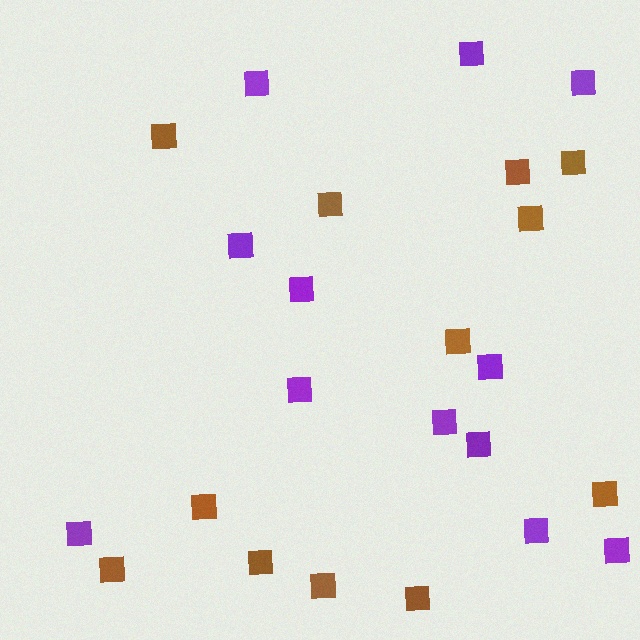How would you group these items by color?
There are 2 groups: one group of purple squares (12) and one group of brown squares (12).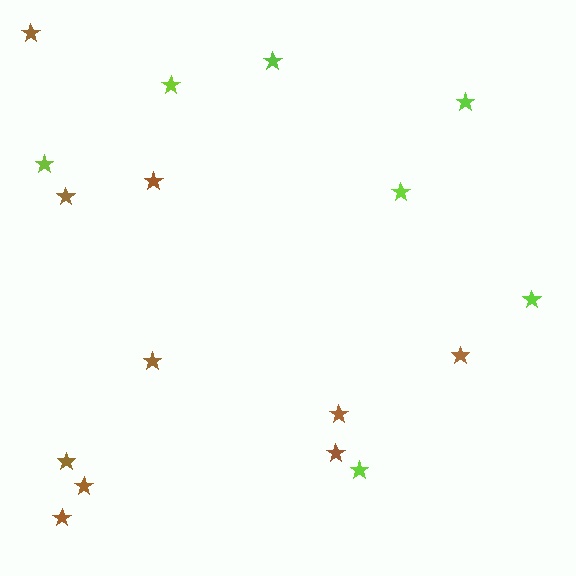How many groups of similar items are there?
There are 2 groups: one group of lime stars (7) and one group of brown stars (10).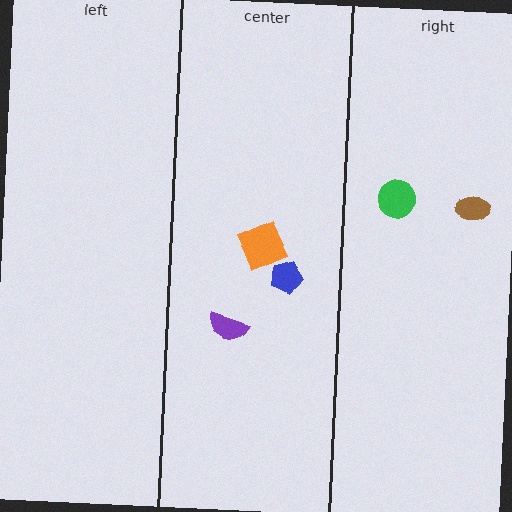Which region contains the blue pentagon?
The center region.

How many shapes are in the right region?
2.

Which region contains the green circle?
The right region.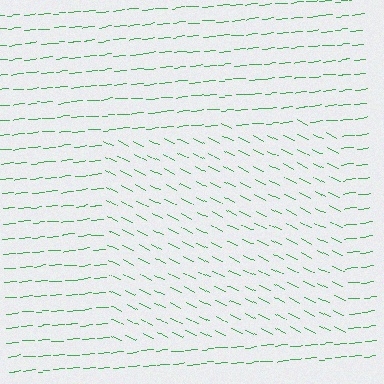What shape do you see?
I see a rectangle.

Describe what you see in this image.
The image is filled with small green line segments. A rectangle region in the image has lines oriented differently from the surrounding lines, creating a visible texture boundary.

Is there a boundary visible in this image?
Yes, there is a texture boundary formed by a change in line orientation.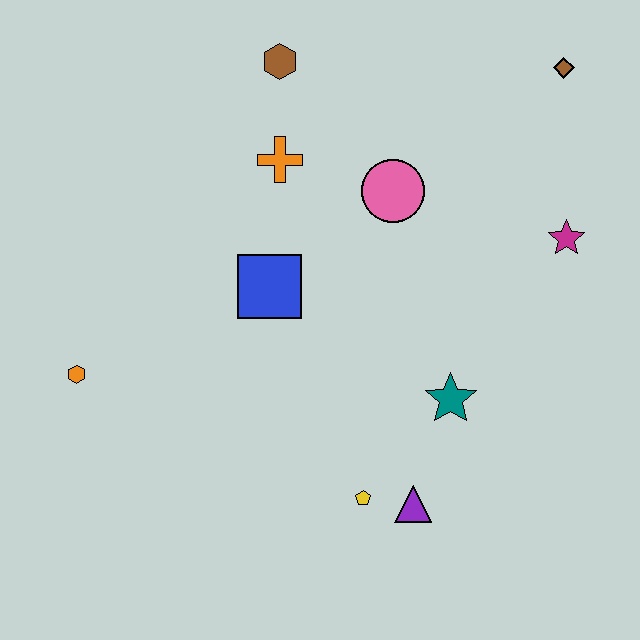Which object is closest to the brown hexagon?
The orange cross is closest to the brown hexagon.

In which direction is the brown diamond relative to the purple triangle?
The brown diamond is above the purple triangle.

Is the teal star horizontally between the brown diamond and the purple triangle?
Yes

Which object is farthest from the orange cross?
The purple triangle is farthest from the orange cross.